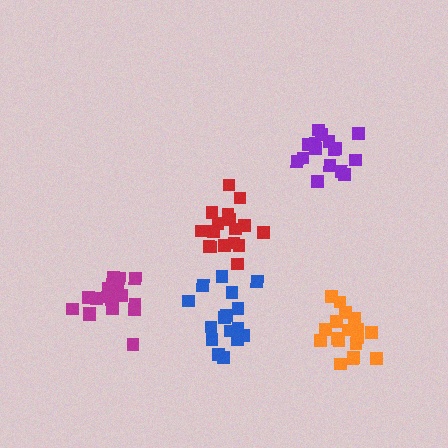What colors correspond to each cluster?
The clusters are colored: blue, magenta, purple, orange, red.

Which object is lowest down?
The orange cluster is bottommost.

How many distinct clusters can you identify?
There are 5 distinct clusters.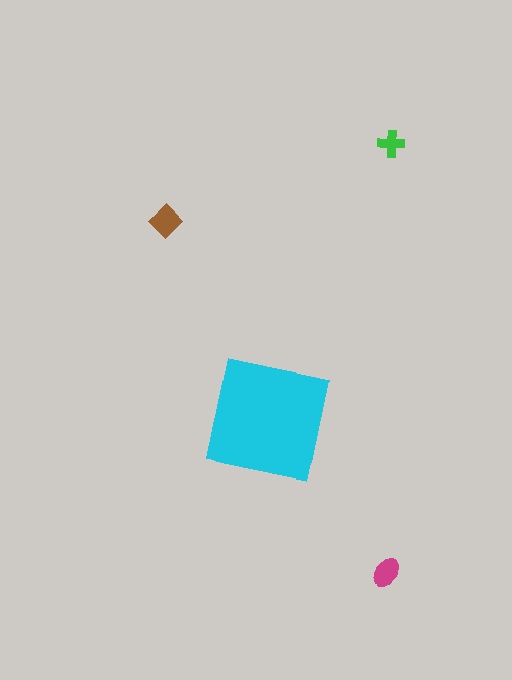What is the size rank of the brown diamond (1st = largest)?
2nd.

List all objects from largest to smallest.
The cyan square, the brown diamond, the magenta ellipse, the green cross.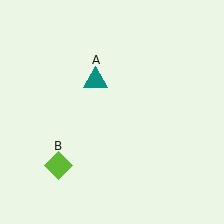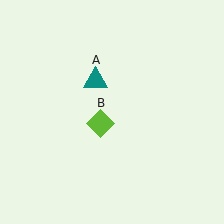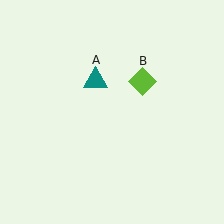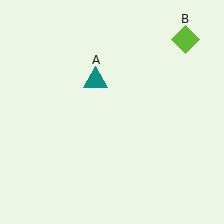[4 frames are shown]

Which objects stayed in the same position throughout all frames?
Teal triangle (object A) remained stationary.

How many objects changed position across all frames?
1 object changed position: lime diamond (object B).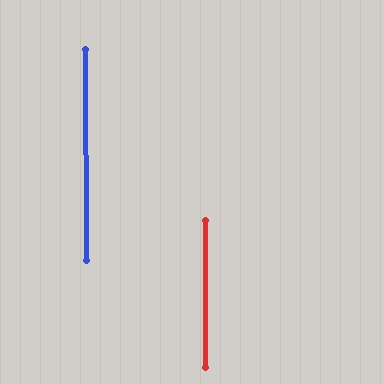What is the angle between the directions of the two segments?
Approximately 0 degrees.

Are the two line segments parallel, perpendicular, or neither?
Parallel — their directions differ by only 0.4°.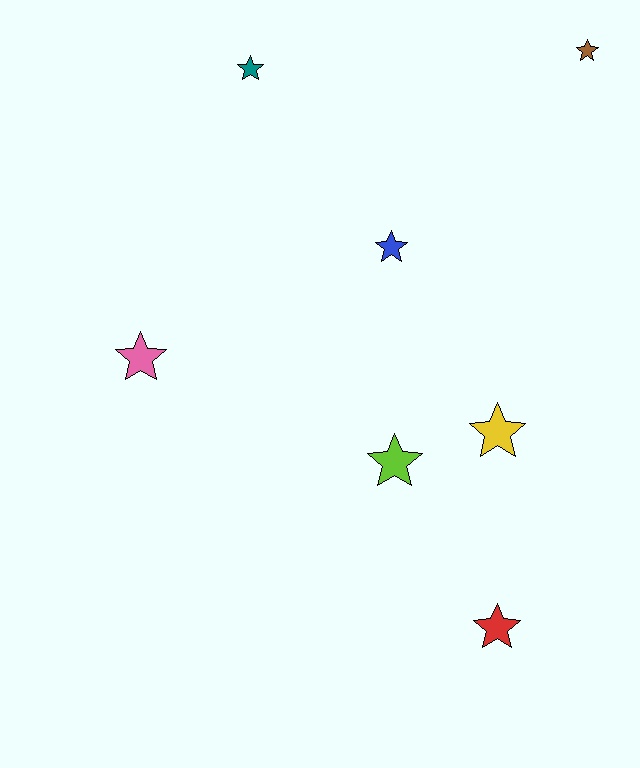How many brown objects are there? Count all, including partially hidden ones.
There is 1 brown object.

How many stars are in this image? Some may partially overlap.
There are 7 stars.